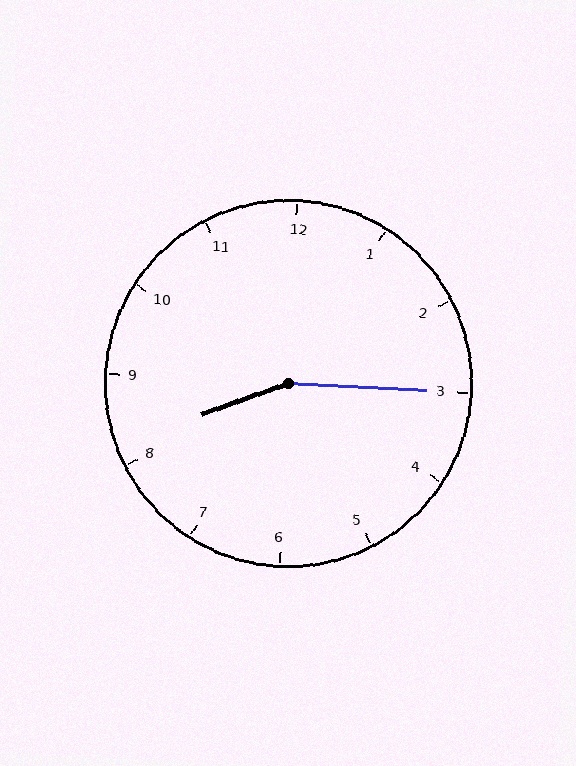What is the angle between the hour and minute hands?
Approximately 158 degrees.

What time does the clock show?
8:15.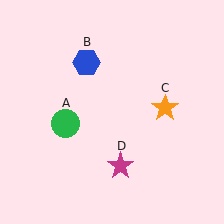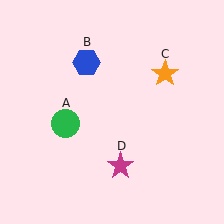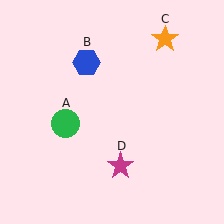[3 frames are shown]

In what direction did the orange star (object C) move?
The orange star (object C) moved up.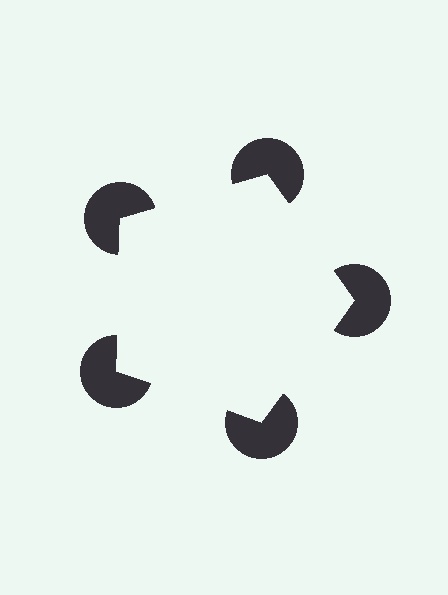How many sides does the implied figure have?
5 sides.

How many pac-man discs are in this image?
There are 5 — one at each vertex of the illusory pentagon.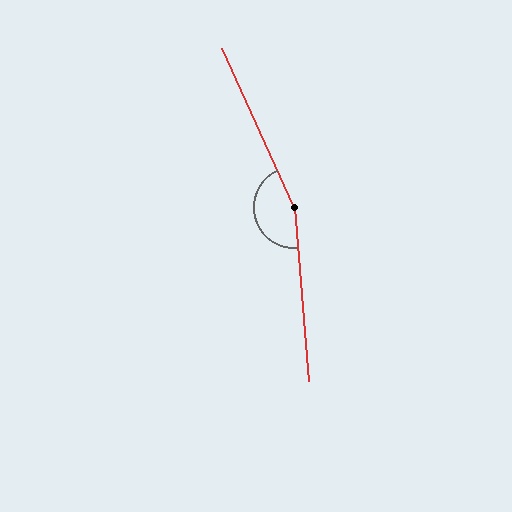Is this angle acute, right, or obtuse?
It is obtuse.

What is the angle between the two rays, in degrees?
Approximately 160 degrees.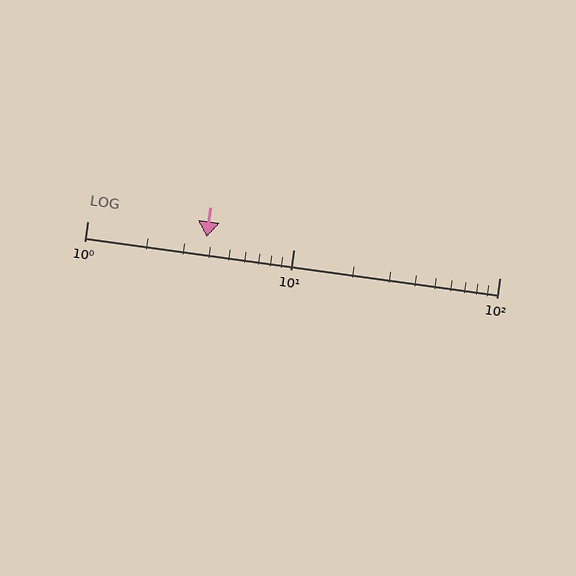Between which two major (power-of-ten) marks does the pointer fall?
The pointer is between 1 and 10.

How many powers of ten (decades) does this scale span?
The scale spans 2 decades, from 1 to 100.